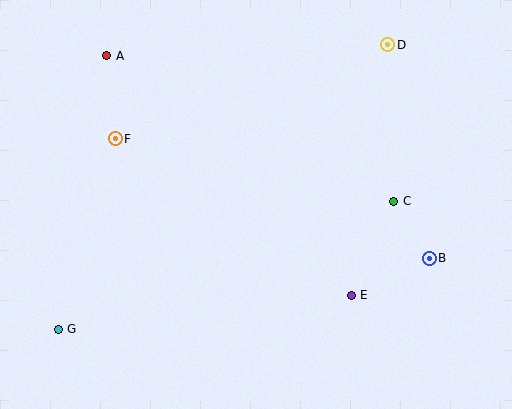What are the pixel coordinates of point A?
Point A is at (107, 56).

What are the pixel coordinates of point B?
Point B is at (429, 258).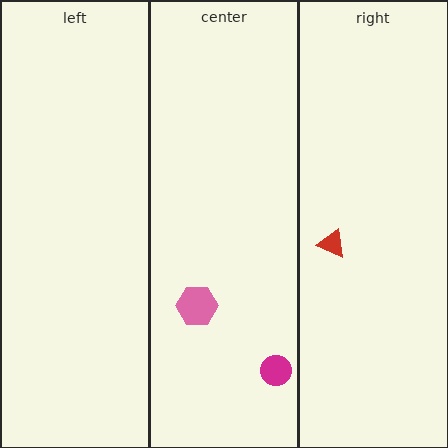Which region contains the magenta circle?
The center region.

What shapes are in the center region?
The pink hexagon, the magenta circle.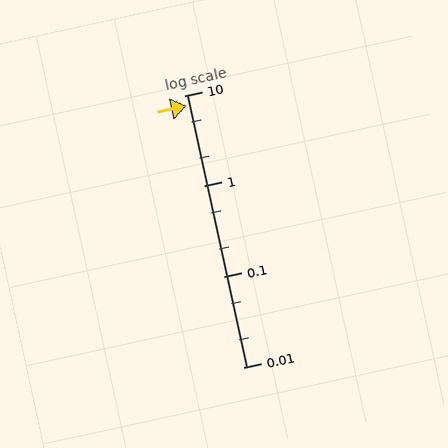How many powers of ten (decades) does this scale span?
The scale spans 3 decades, from 0.01 to 10.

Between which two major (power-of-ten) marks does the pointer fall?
The pointer is between 1 and 10.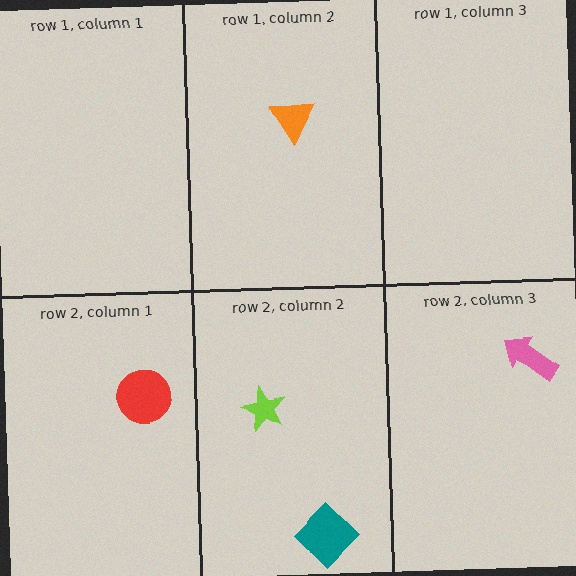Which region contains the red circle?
The row 2, column 1 region.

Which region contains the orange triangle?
The row 1, column 2 region.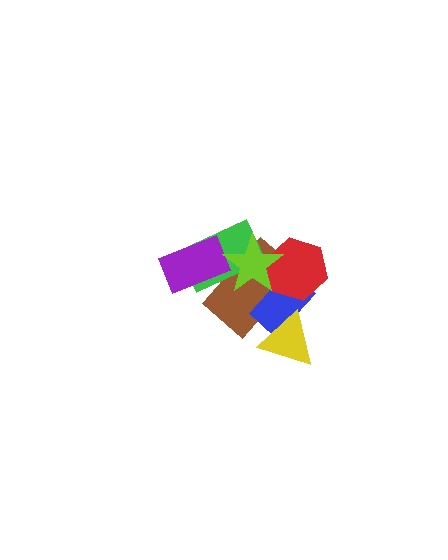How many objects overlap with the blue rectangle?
4 objects overlap with the blue rectangle.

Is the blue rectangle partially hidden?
Yes, it is partially covered by another shape.